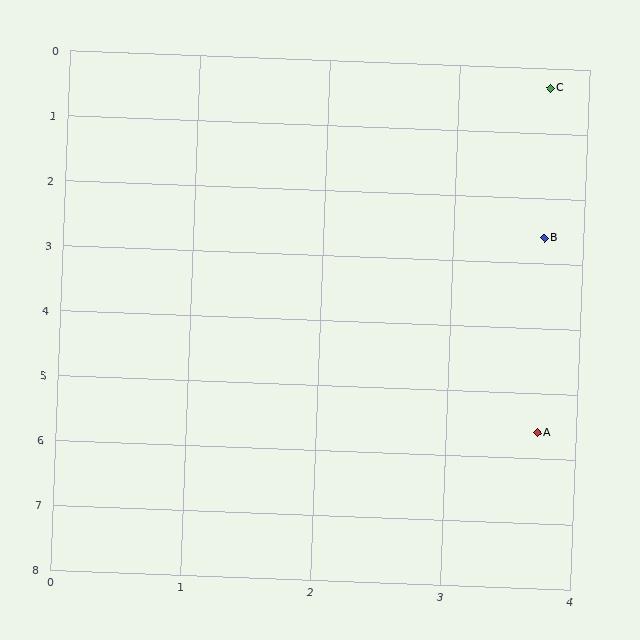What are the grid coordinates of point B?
Point B is at approximately (3.7, 2.6).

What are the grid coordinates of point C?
Point C is at approximately (3.7, 0.3).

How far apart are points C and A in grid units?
Points C and A are about 5.3 grid units apart.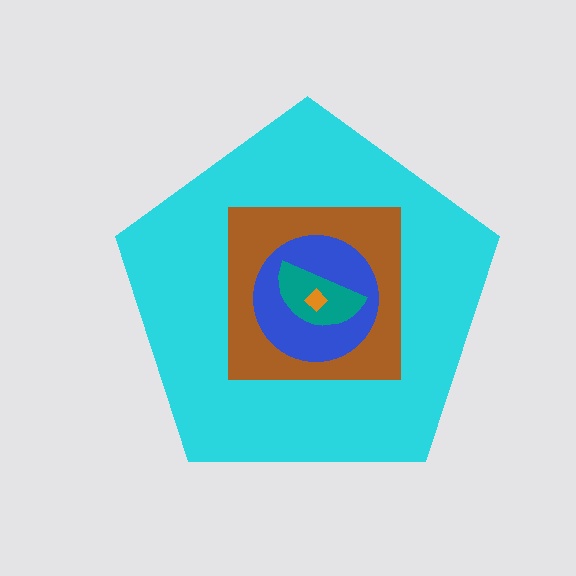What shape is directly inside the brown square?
The blue circle.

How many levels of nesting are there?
5.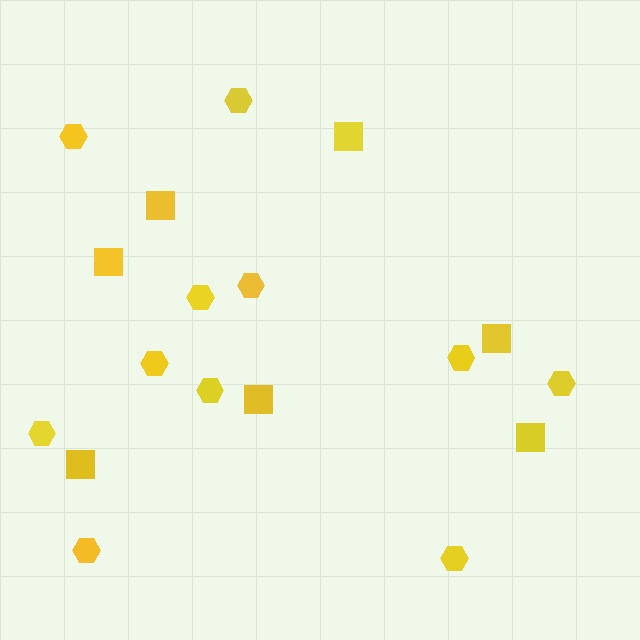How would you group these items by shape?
There are 2 groups: one group of hexagons (11) and one group of squares (7).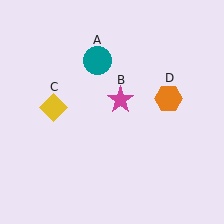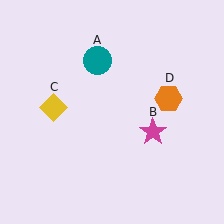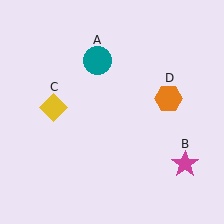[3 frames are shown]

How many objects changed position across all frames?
1 object changed position: magenta star (object B).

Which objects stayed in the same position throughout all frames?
Teal circle (object A) and yellow diamond (object C) and orange hexagon (object D) remained stationary.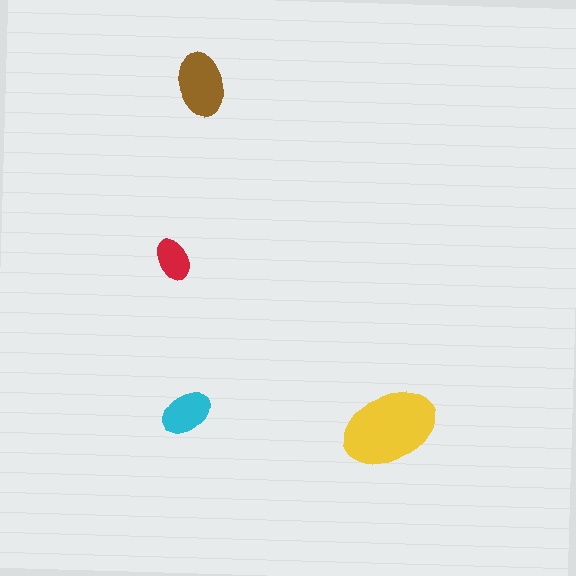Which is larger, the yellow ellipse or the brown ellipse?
The yellow one.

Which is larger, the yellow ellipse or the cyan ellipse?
The yellow one.